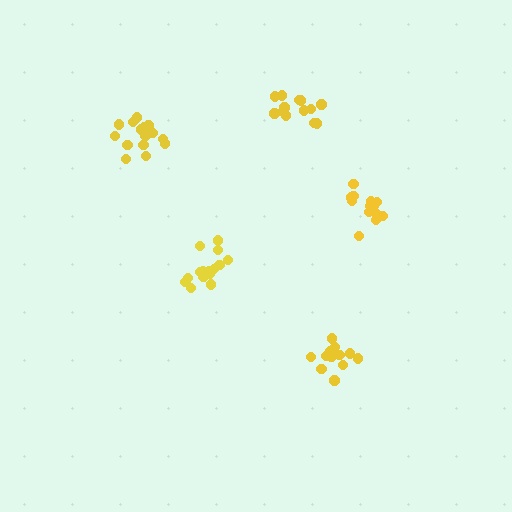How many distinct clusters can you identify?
There are 5 distinct clusters.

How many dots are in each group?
Group 1: 15 dots, Group 2: 15 dots, Group 3: 12 dots, Group 4: 14 dots, Group 5: 14 dots (70 total).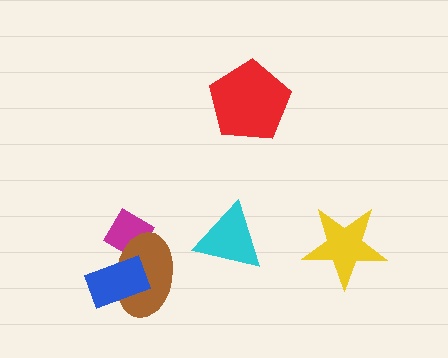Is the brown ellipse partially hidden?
Yes, it is partially covered by another shape.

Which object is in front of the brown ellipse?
The blue rectangle is in front of the brown ellipse.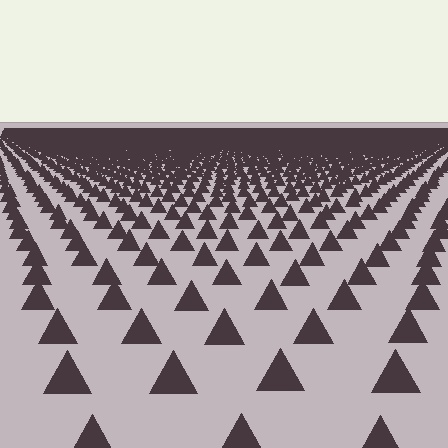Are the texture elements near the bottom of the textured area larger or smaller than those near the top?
Larger. Near the bottom, elements are closer to the viewer and appear at a bigger on-screen size.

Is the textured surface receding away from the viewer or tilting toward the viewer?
The surface is receding away from the viewer. Texture elements get smaller and denser toward the top.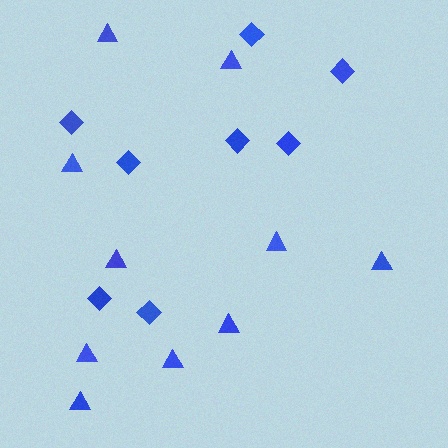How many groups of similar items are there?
There are 2 groups: one group of diamonds (8) and one group of triangles (10).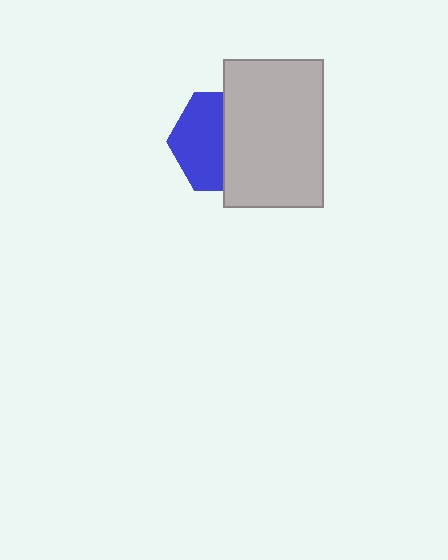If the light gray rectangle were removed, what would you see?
You would see the complete blue hexagon.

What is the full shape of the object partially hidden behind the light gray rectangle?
The partially hidden object is a blue hexagon.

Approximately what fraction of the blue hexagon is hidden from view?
Roughly 49% of the blue hexagon is hidden behind the light gray rectangle.